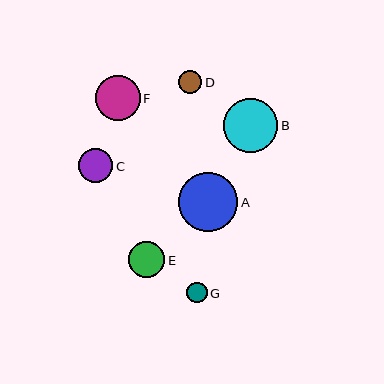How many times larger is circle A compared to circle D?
Circle A is approximately 2.5 times the size of circle D.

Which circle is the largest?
Circle A is the largest with a size of approximately 59 pixels.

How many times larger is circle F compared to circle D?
Circle F is approximately 1.9 times the size of circle D.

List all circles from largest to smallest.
From largest to smallest: A, B, F, E, C, D, G.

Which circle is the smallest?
Circle G is the smallest with a size of approximately 20 pixels.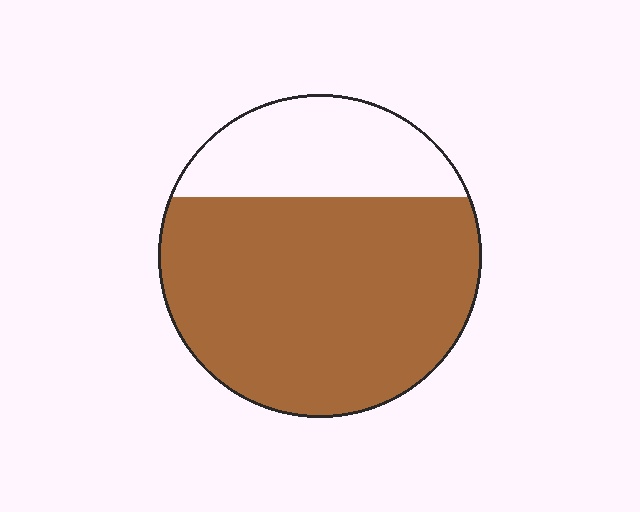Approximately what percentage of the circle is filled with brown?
Approximately 75%.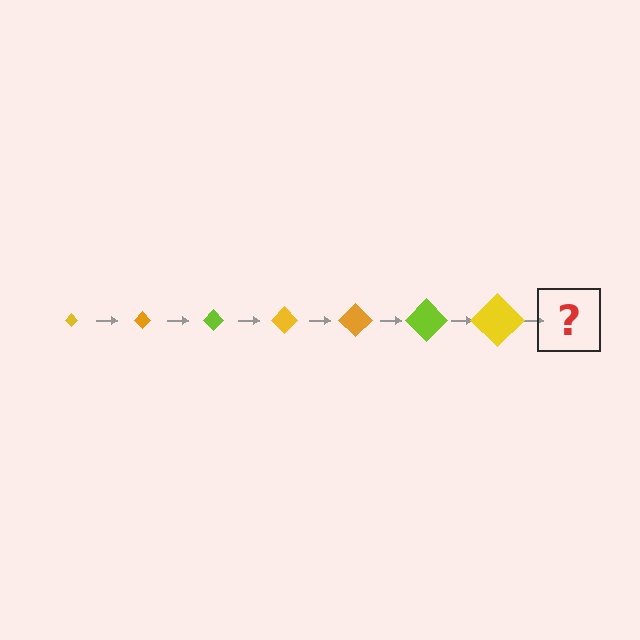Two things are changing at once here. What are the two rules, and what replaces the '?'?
The two rules are that the diamond grows larger each step and the color cycles through yellow, orange, and lime. The '?' should be an orange diamond, larger than the previous one.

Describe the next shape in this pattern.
It should be an orange diamond, larger than the previous one.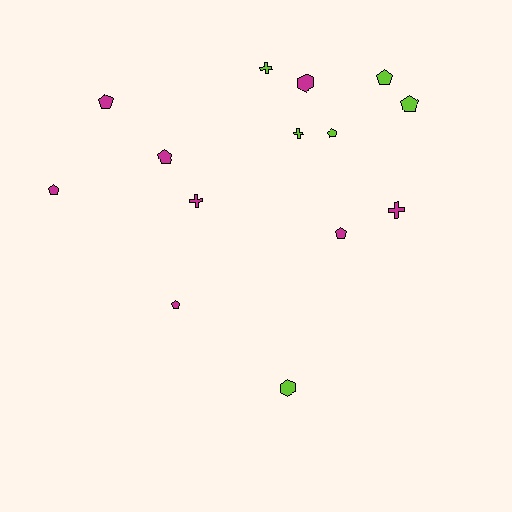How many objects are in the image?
There are 14 objects.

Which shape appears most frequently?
Pentagon, with 8 objects.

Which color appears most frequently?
Magenta, with 8 objects.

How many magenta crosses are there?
There are 2 magenta crosses.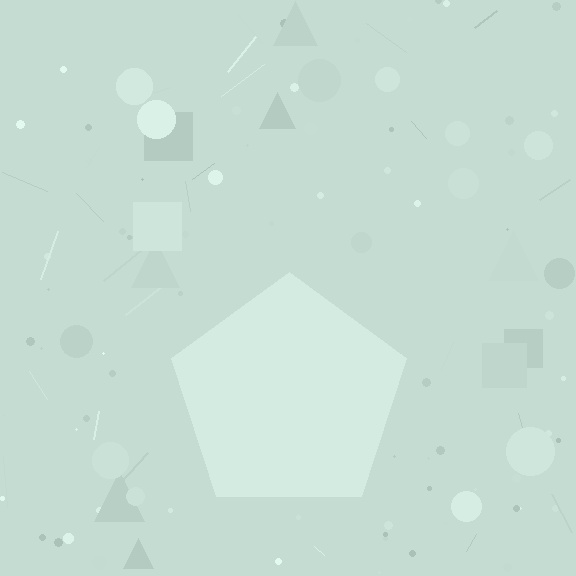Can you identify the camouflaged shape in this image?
The camouflaged shape is a pentagon.